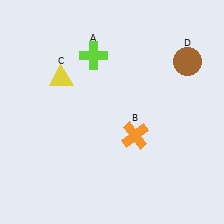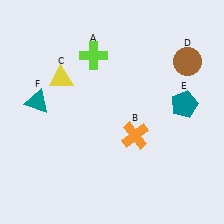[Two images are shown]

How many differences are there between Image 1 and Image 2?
There are 2 differences between the two images.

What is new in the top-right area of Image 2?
A teal pentagon (E) was added in the top-right area of Image 2.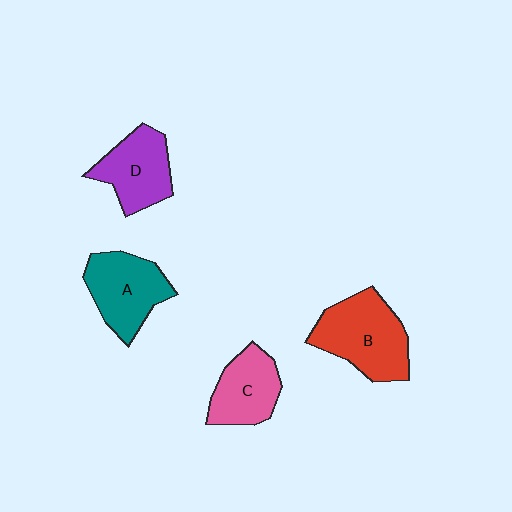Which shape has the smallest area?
Shape C (pink).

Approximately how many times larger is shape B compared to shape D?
Approximately 1.3 times.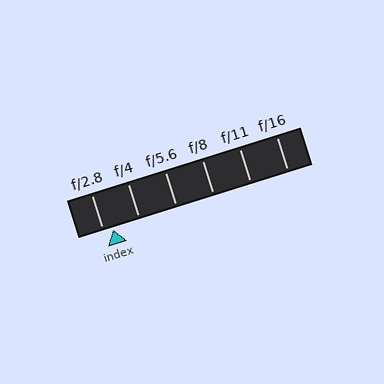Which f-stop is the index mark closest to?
The index mark is closest to f/2.8.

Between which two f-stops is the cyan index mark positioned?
The index mark is between f/2.8 and f/4.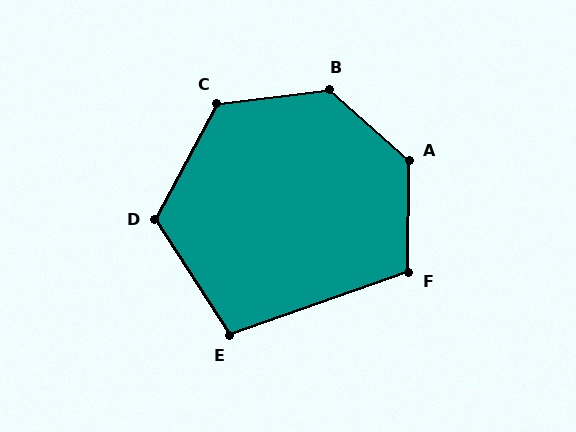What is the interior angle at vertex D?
Approximately 119 degrees (obtuse).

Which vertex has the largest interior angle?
A, at approximately 132 degrees.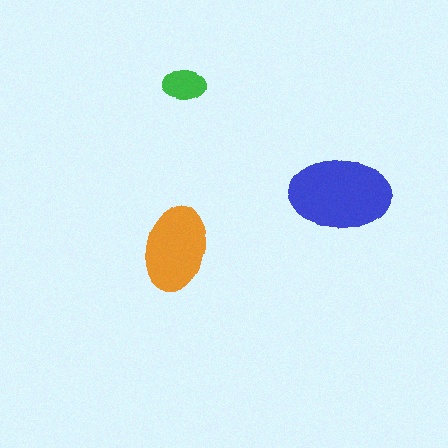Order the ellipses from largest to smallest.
the blue one, the orange one, the green one.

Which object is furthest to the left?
The orange ellipse is leftmost.